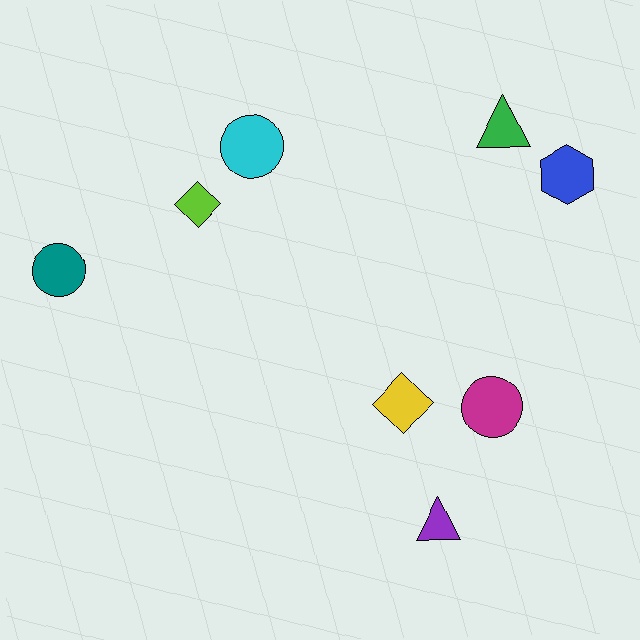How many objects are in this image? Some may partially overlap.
There are 8 objects.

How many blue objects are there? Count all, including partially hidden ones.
There is 1 blue object.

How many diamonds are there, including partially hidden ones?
There are 2 diamonds.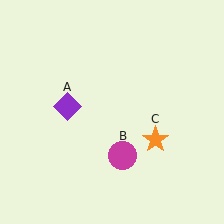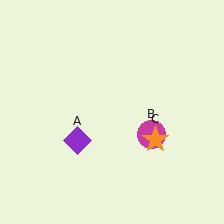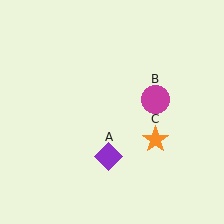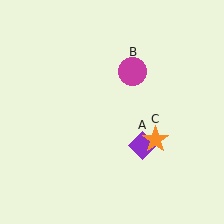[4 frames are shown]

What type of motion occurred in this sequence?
The purple diamond (object A), magenta circle (object B) rotated counterclockwise around the center of the scene.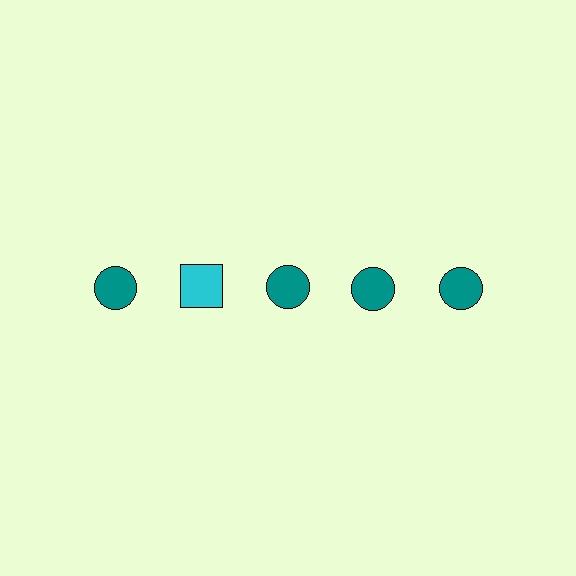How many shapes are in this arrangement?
There are 5 shapes arranged in a grid pattern.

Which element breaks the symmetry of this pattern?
The cyan square in the top row, second from left column breaks the symmetry. All other shapes are teal circles.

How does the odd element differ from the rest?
It differs in both color (cyan instead of teal) and shape (square instead of circle).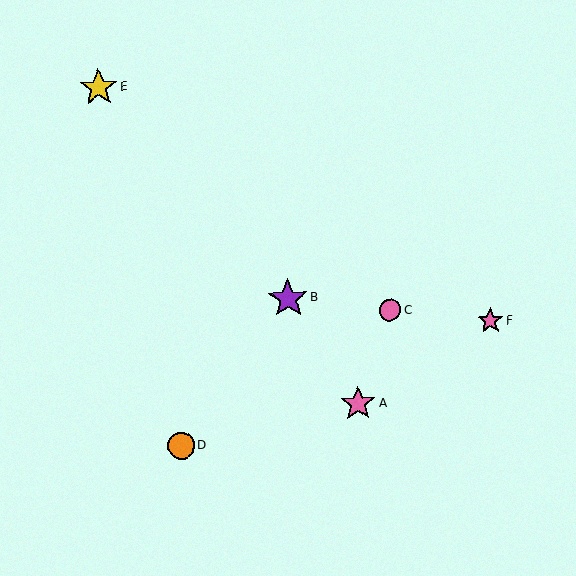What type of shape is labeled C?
Shape C is a pink circle.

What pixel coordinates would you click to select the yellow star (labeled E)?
Click at (99, 87) to select the yellow star E.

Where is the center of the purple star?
The center of the purple star is at (288, 298).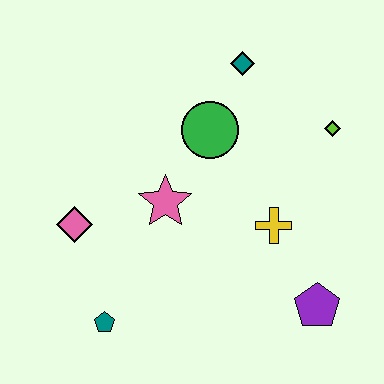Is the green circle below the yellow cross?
No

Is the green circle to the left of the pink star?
No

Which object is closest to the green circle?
The teal diamond is closest to the green circle.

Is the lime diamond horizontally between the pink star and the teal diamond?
No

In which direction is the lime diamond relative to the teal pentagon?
The lime diamond is to the right of the teal pentagon.